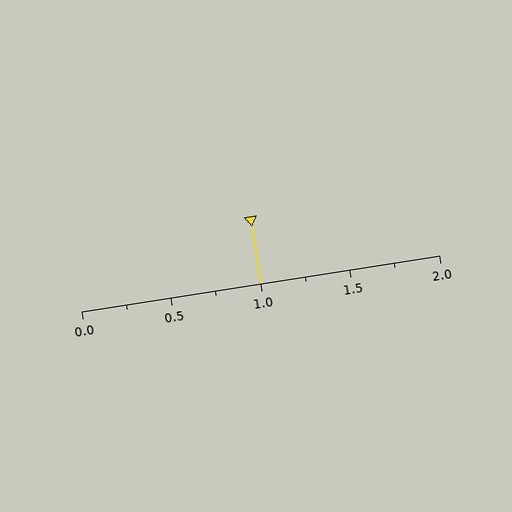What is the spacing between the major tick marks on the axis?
The major ticks are spaced 0.5 apart.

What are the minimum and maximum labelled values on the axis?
The axis runs from 0.0 to 2.0.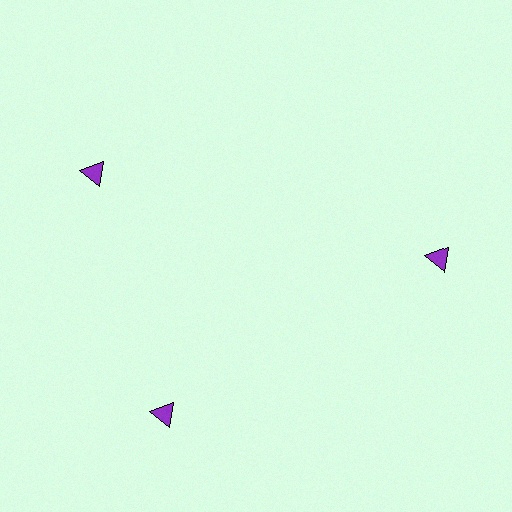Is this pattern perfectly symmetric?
No. The 3 purple triangles are arranged in a ring, but one element near the 11 o'clock position is rotated out of alignment along the ring, breaking the 3-fold rotational symmetry.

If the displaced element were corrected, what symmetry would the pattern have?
It would have 3-fold rotational symmetry — the pattern would map onto itself every 120 degrees.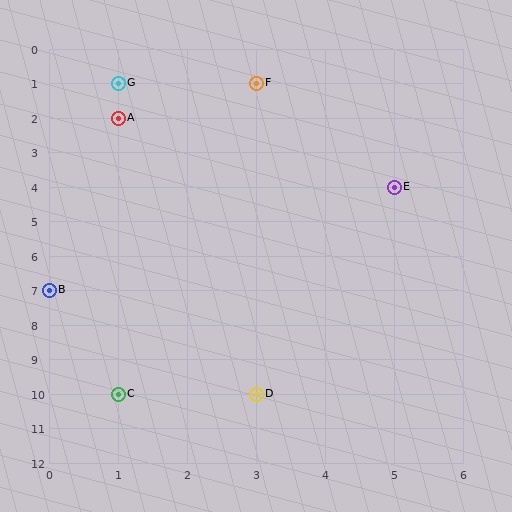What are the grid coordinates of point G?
Point G is at grid coordinates (1, 1).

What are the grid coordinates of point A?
Point A is at grid coordinates (1, 2).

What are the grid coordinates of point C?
Point C is at grid coordinates (1, 10).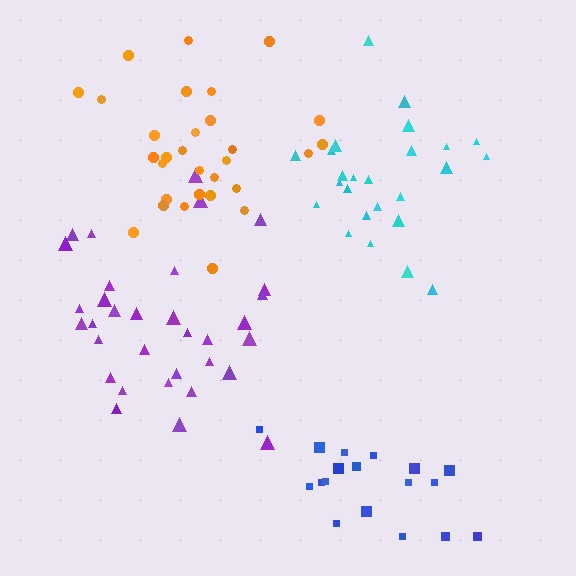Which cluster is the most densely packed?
Cyan.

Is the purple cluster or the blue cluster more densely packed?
Purple.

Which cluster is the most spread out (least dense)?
Blue.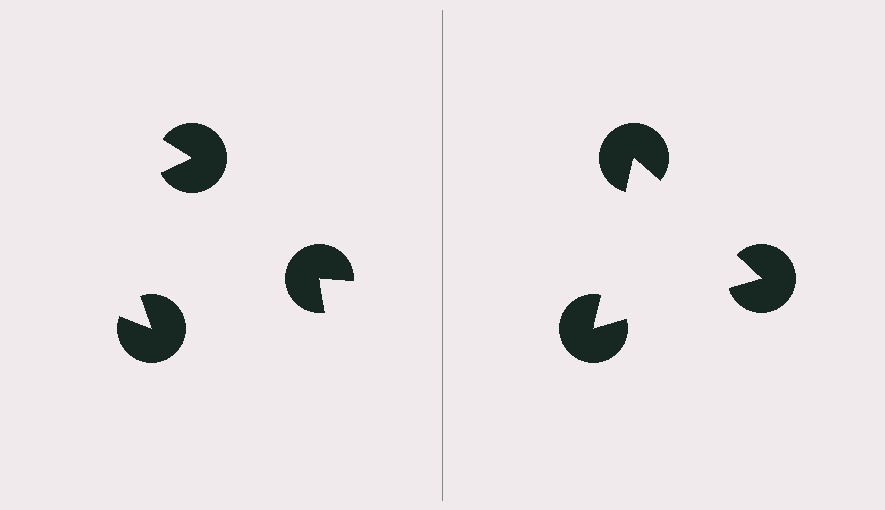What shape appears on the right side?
An illusory triangle.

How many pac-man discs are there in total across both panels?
6 — 3 on each side.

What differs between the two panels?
The pac-man discs are positioned identically on both sides; only the wedge orientations differ. On the right they align to a triangle; on the left they are misaligned.